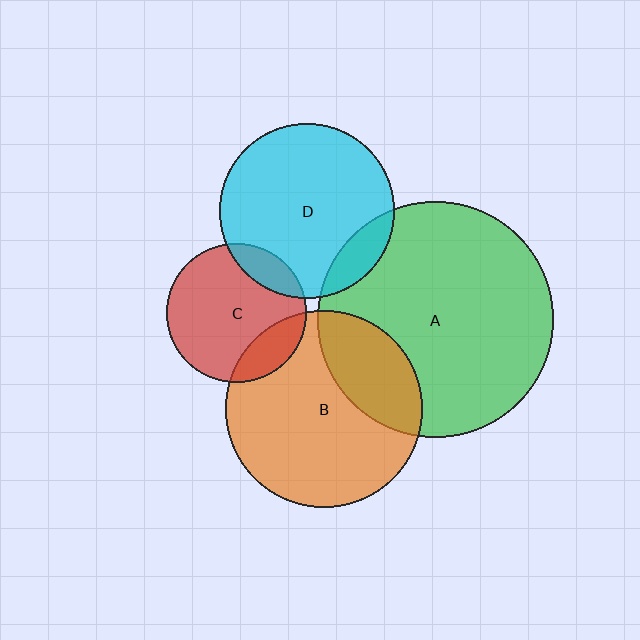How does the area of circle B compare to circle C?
Approximately 2.0 times.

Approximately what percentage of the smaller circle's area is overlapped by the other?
Approximately 15%.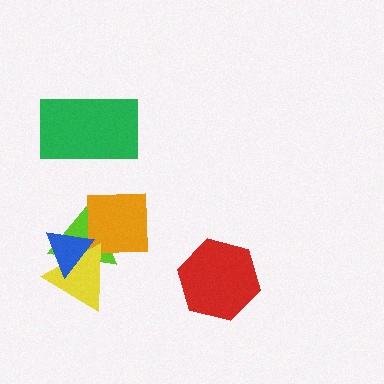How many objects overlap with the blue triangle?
3 objects overlap with the blue triangle.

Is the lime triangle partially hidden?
Yes, it is partially covered by another shape.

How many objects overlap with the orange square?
3 objects overlap with the orange square.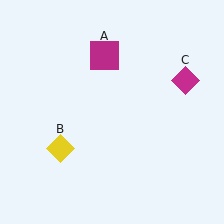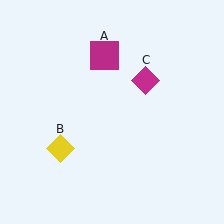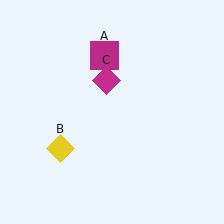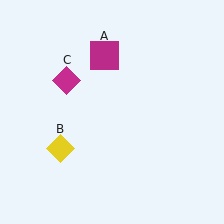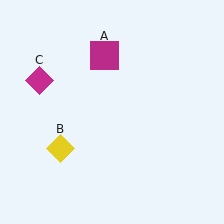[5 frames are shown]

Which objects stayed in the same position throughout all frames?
Magenta square (object A) and yellow diamond (object B) remained stationary.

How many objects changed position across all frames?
1 object changed position: magenta diamond (object C).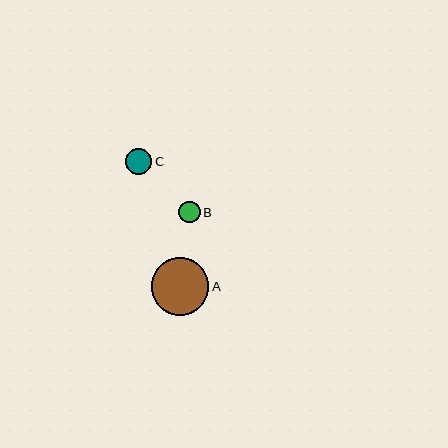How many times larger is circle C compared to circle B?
Circle C is approximately 1.2 times the size of circle B.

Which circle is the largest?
Circle A is the largest with a size of approximately 57 pixels.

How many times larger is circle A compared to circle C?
Circle A is approximately 2.2 times the size of circle C.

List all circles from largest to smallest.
From largest to smallest: A, C, B.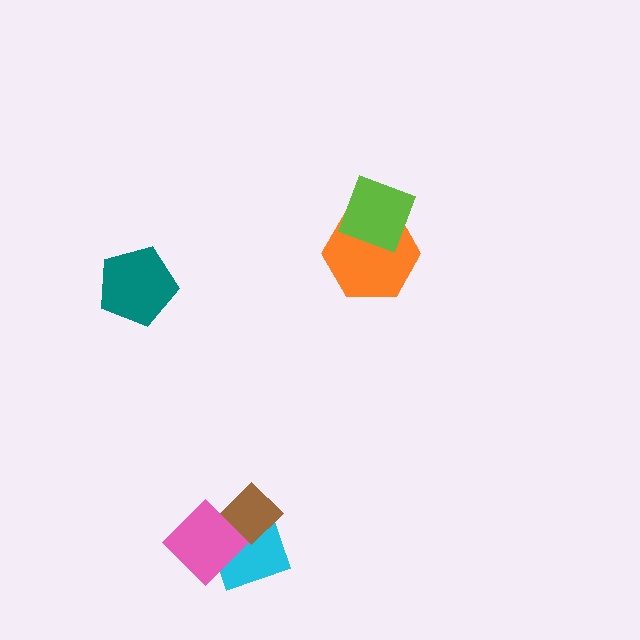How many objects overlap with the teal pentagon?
0 objects overlap with the teal pentagon.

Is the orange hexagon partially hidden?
Yes, it is partially covered by another shape.